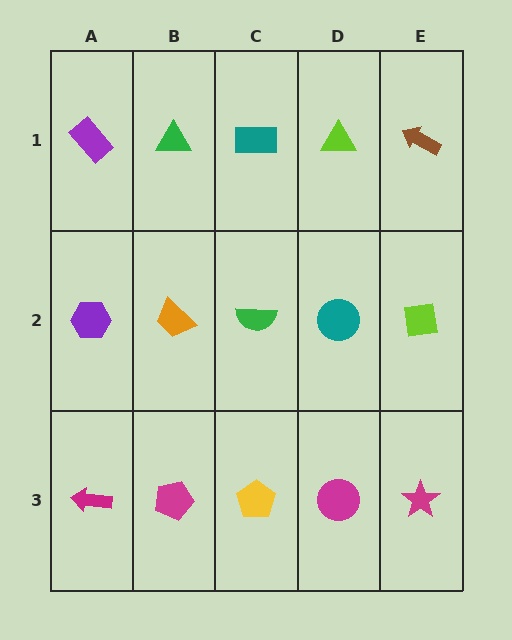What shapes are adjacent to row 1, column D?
A teal circle (row 2, column D), a teal rectangle (row 1, column C), a brown arrow (row 1, column E).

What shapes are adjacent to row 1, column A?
A purple hexagon (row 2, column A), a green triangle (row 1, column B).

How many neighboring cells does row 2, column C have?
4.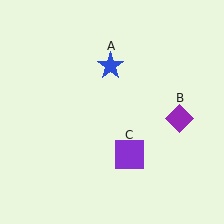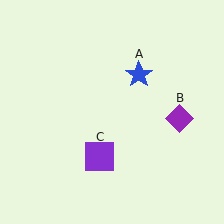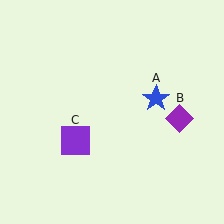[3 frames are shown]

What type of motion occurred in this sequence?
The blue star (object A), purple square (object C) rotated clockwise around the center of the scene.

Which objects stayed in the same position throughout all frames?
Purple diamond (object B) remained stationary.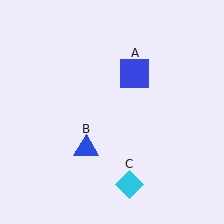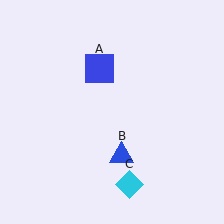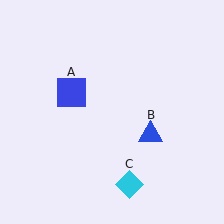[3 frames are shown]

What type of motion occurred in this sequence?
The blue square (object A), blue triangle (object B) rotated counterclockwise around the center of the scene.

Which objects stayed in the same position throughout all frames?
Cyan diamond (object C) remained stationary.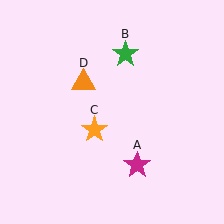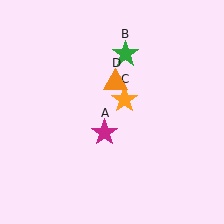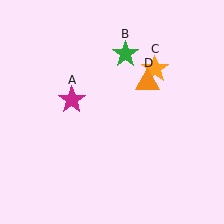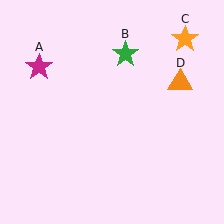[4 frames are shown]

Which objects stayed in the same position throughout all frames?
Green star (object B) remained stationary.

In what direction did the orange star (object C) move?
The orange star (object C) moved up and to the right.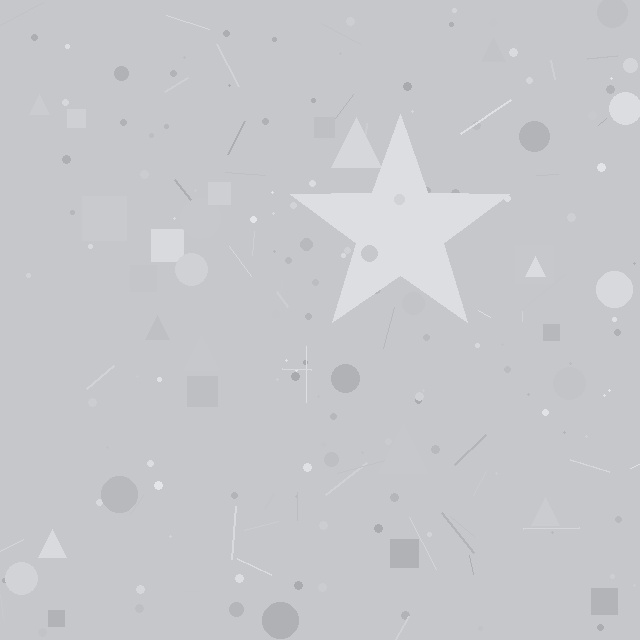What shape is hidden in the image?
A star is hidden in the image.